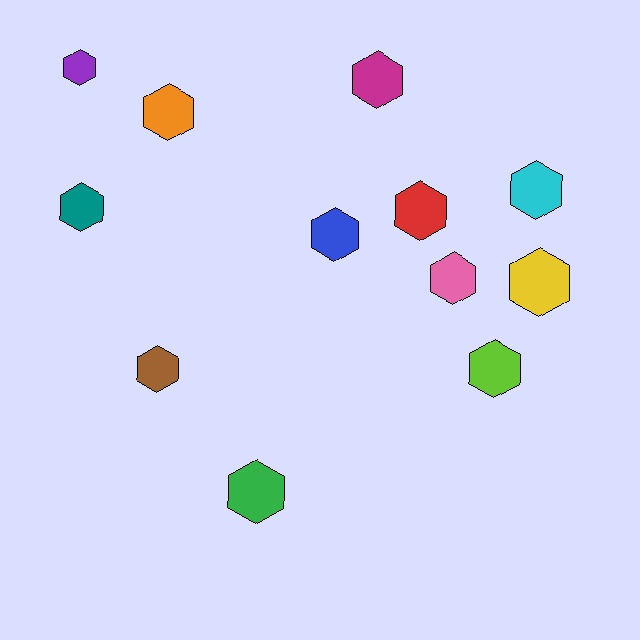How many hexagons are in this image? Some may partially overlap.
There are 12 hexagons.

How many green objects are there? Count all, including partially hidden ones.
There is 1 green object.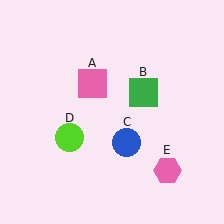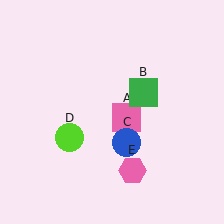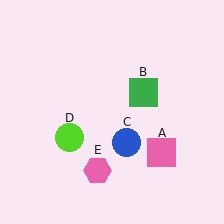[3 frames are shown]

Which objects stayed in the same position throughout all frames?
Green square (object B) and blue circle (object C) and lime circle (object D) remained stationary.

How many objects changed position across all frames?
2 objects changed position: pink square (object A), pink hexagon (object E).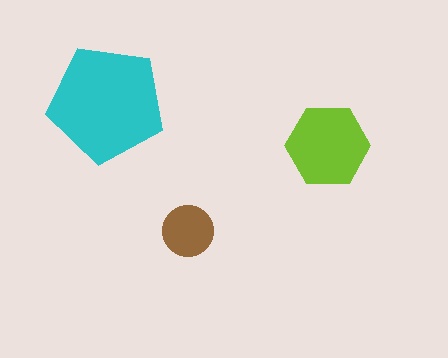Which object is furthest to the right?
The lime hexagon is rightmost.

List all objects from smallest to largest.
The brown circle, the lime hexagon, the cyan pentagon.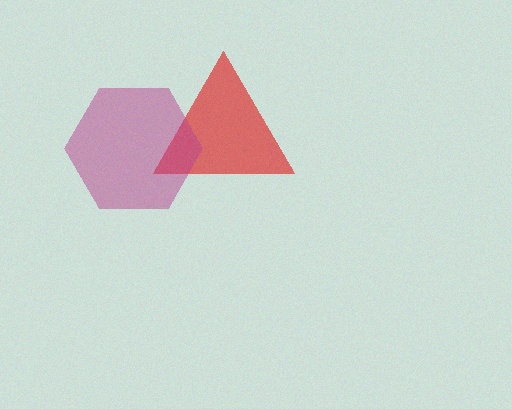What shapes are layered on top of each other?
The layered shapes are: a red triangle, a magenta hexagon.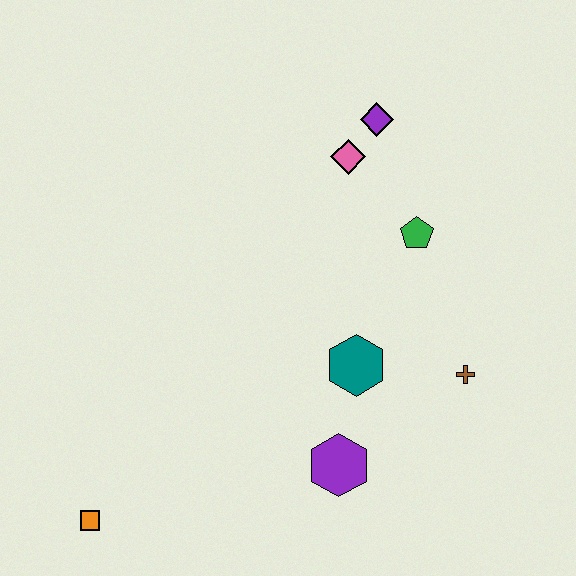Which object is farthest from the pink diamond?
The orange square is farthest from the pink diamond.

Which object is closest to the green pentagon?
The pink diamond is closest to the green pentagon.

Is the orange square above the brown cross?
No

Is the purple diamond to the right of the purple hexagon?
Yes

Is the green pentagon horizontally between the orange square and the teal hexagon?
No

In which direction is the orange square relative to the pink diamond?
The orange square is below the pink diamond.